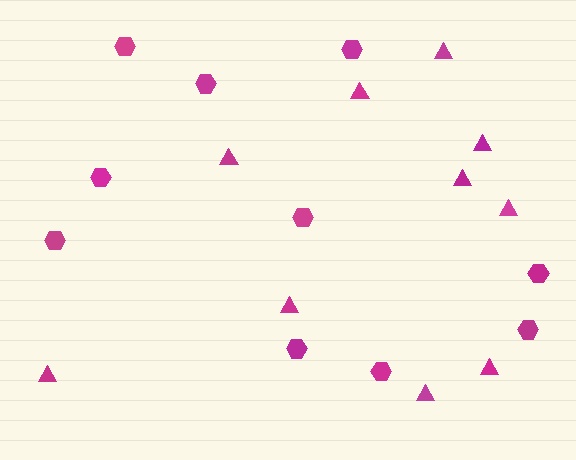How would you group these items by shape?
There are 2 groups: one group of hexagons (10) and one group of triangles (10).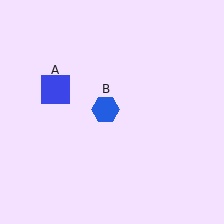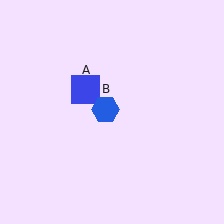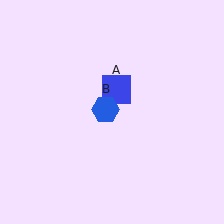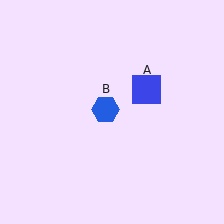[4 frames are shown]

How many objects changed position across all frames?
1 object changed position: blue square (object A).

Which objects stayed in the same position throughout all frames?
Blue hexagon (object B) remained stationary.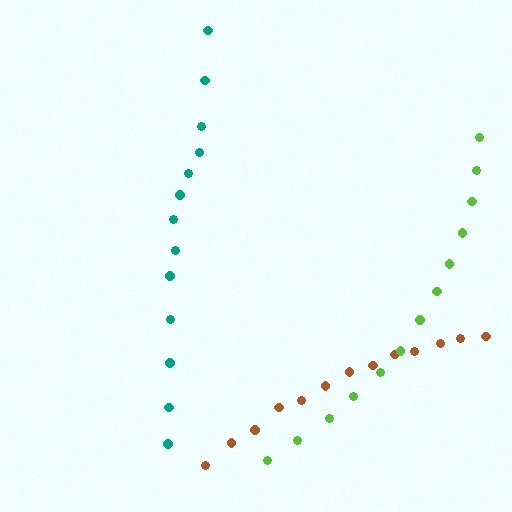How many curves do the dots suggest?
There are 3 distinct paths.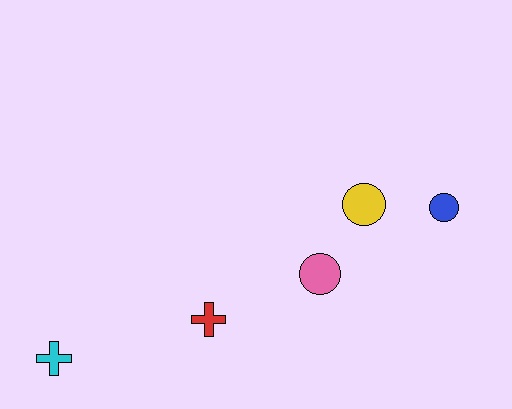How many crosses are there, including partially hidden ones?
There are 2 crosses.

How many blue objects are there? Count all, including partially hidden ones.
There is 1 blue object.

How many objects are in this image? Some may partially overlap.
There are 5 objects.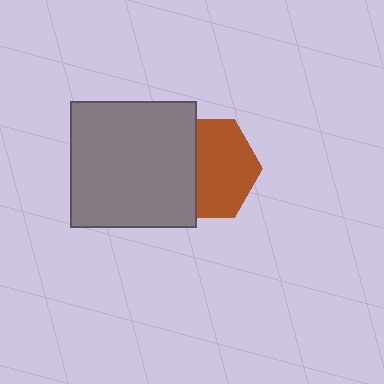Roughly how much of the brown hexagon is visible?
About half of it is visible (roughly 60%).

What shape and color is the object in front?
The object in front is a gray square.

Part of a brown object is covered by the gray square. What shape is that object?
It is a hexagon.